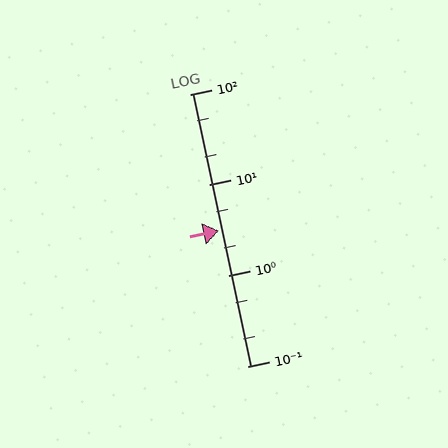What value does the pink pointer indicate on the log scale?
The pointer indicates approximately 3.1.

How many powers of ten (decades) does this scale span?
The scale spans 3 decades, from 0.1 to 100.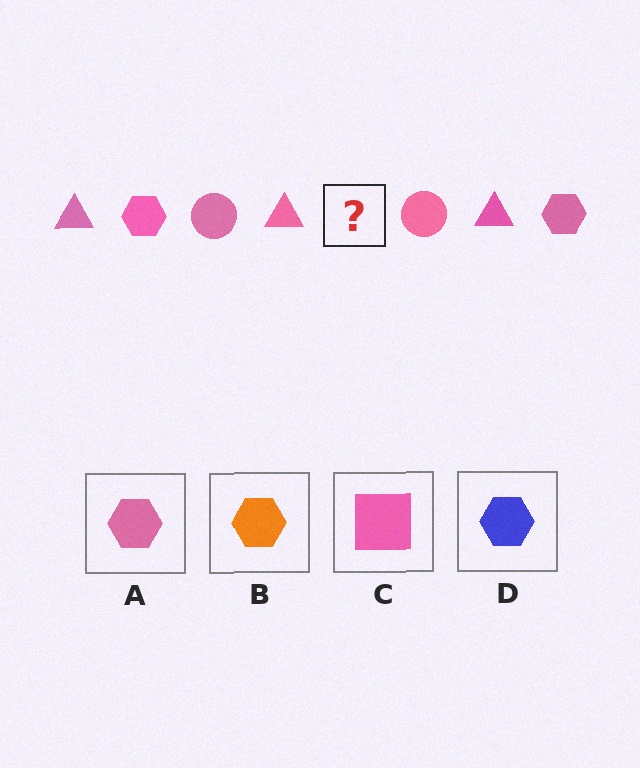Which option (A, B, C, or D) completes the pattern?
A.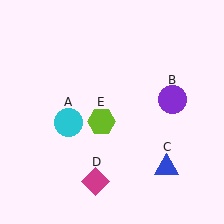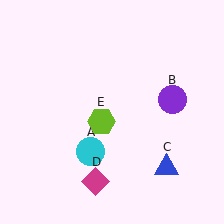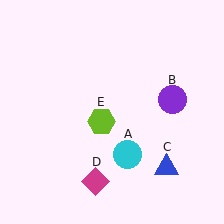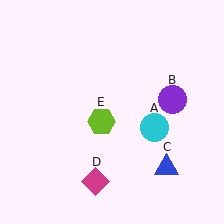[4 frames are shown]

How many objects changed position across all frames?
1 object changed position: cyan circle (object A).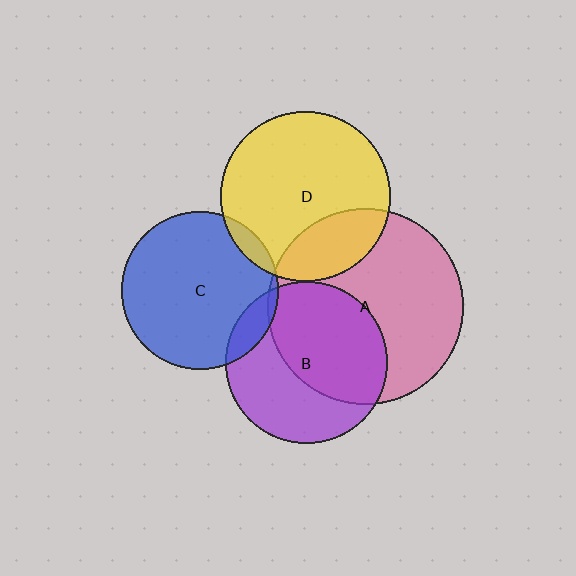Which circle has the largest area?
Circle A (pink).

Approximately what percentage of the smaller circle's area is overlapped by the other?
Approximately 10%.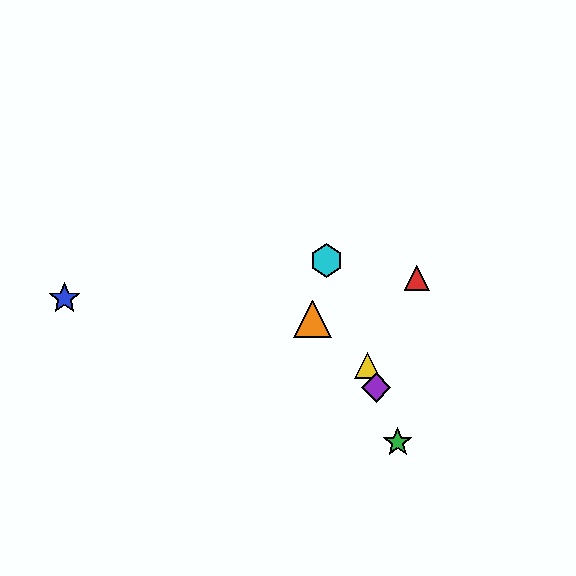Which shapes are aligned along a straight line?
The green star, the yellow triangle, the purple diamond, the cyan hexagon are aligned along a straight line.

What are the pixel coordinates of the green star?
The green star is at (398, 442).